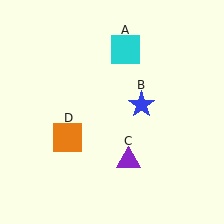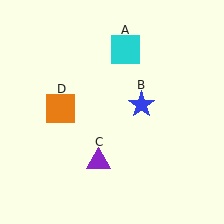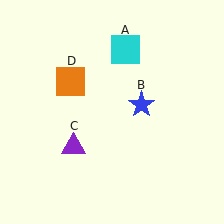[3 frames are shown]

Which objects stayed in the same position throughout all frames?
Cyan square (object A) and blue star (object B) remained stationary.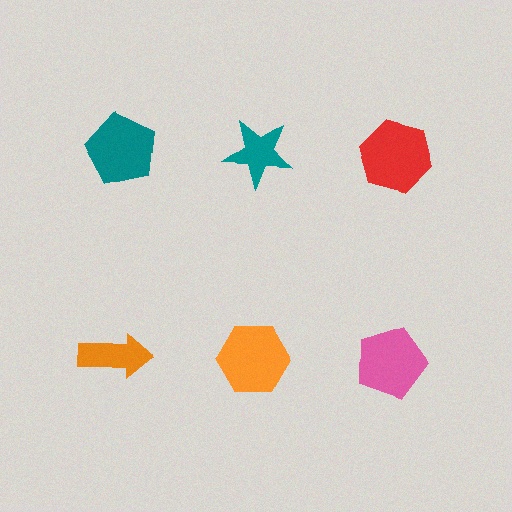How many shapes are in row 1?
3 shapes.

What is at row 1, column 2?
A teal star.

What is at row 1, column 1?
A teal pentagon.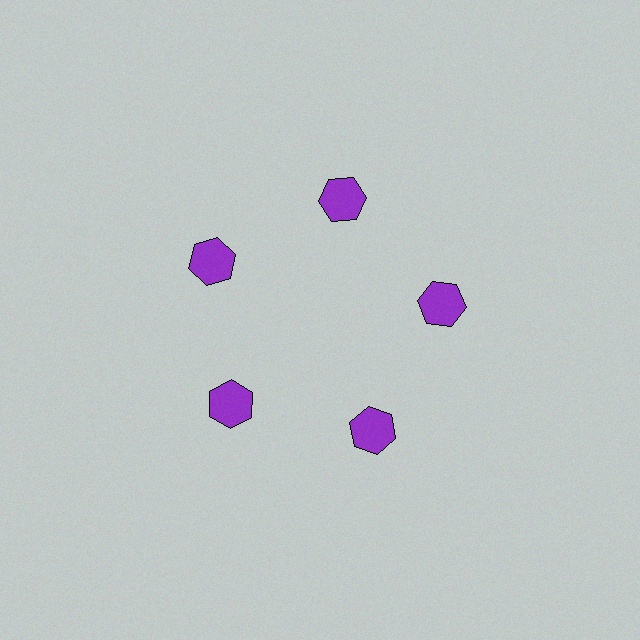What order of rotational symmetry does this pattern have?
This pattern has 5-fold rotational symmetry.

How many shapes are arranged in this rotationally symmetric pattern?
There are 5 shapes, arranged in 5 groups of 1.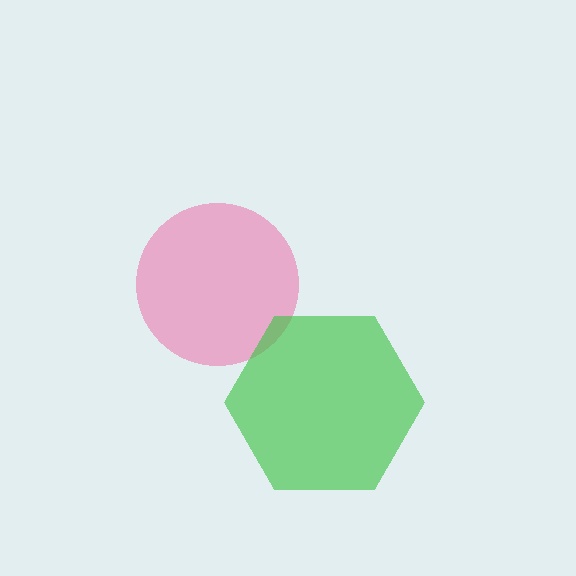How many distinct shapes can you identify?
There are 2 distinct shapes: a pink circle, a green hexagon.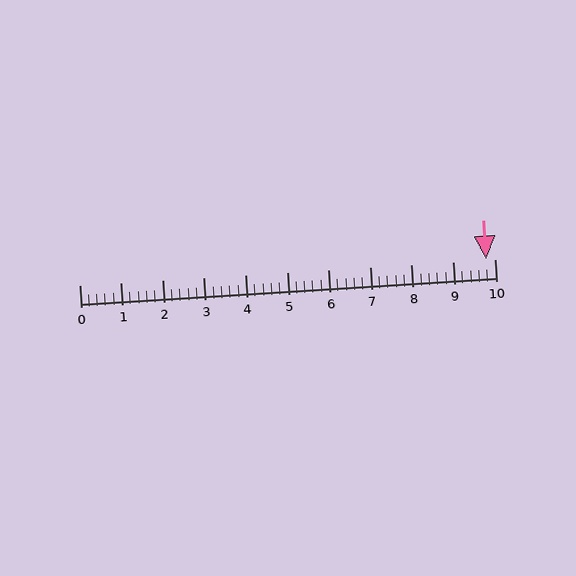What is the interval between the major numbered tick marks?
The major tick marks are spaced 1 units apart.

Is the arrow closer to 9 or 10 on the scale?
The arrow is closer to 10.